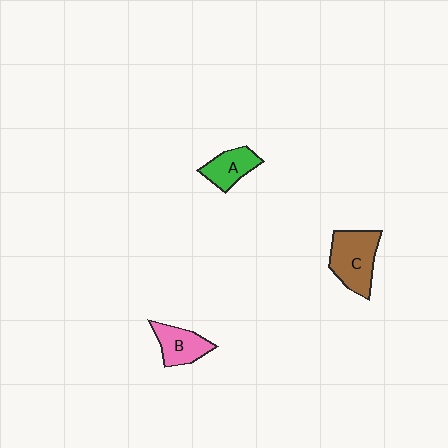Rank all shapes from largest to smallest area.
From largest to smallest: C (brown), B (pink), A (green).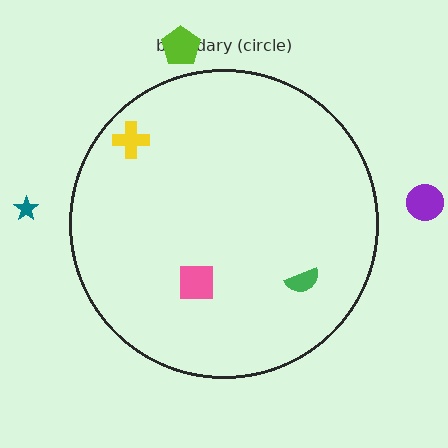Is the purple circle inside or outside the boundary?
Outside.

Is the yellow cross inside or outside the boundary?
Inside.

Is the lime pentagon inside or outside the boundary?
Outside.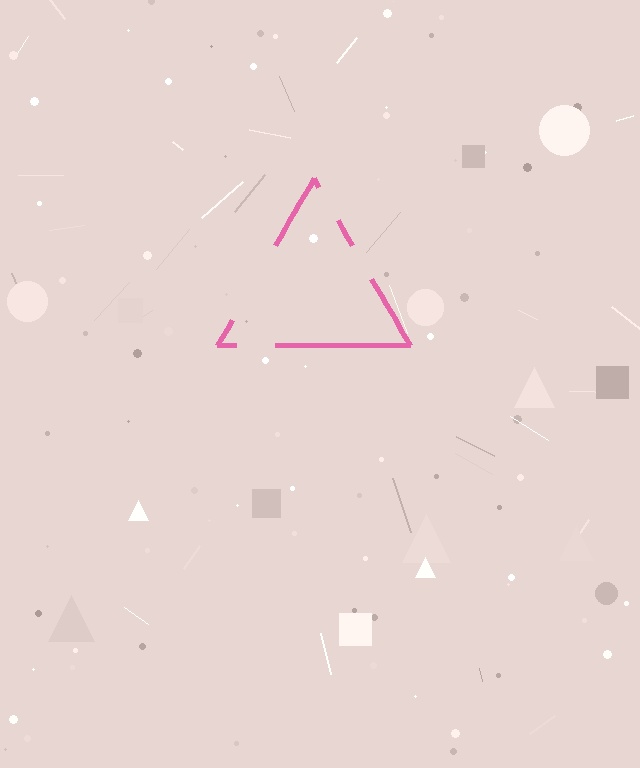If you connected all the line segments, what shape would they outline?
They would outline a triangle.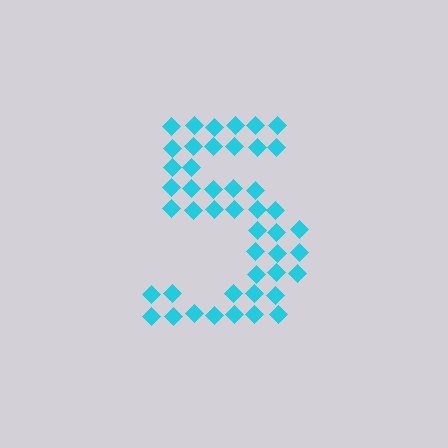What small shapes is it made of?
It is made of small diamonds.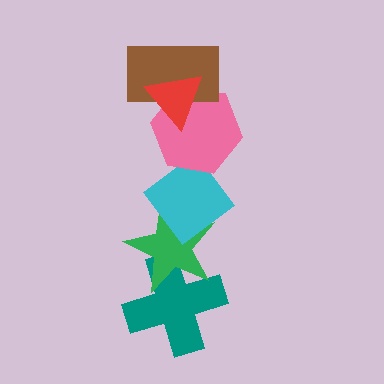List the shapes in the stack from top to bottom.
From top to bottom: the red triangle, the brown rectangle, the pink hexagon, the cyan diamond, the green star, the teal cross.